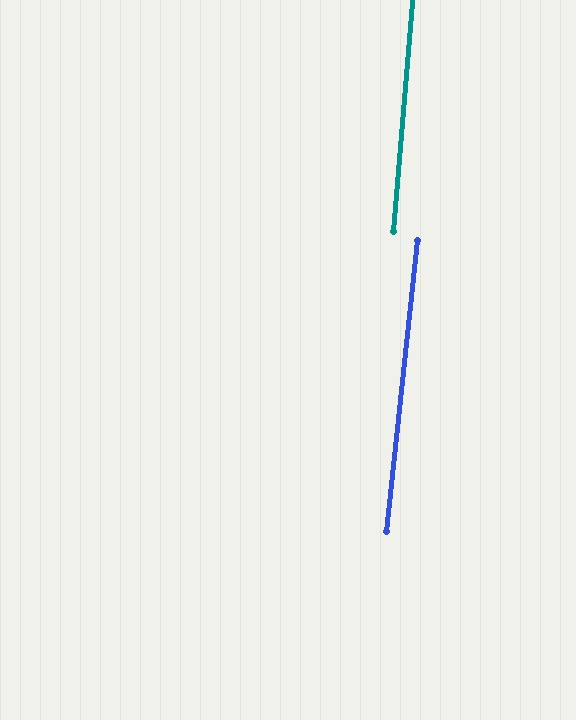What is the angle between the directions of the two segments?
Approximately 1 degree.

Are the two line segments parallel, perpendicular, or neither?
Parallel — their directions differ by only 1.3°.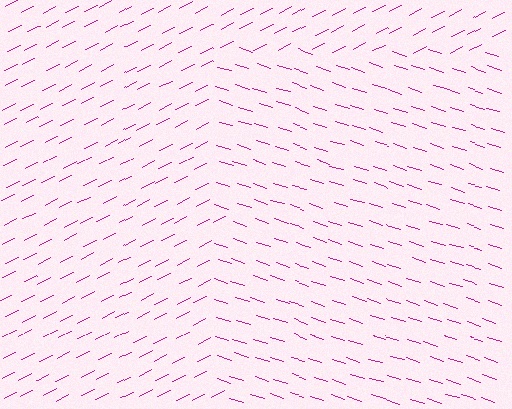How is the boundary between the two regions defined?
The boundary is defined purely by a change in line orientation (approximately 45 degrees difference). All lines are the same color and thickness.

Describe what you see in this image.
The image is filled with small magenta line segments. A rectangle region in the image has lines oriented differently from the surrounding lines, creating a visible texture boundary.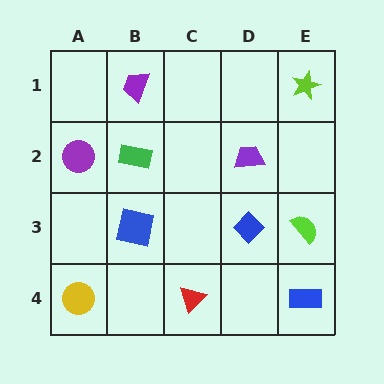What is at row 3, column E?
A lime semicircle.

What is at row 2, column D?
A purple trapezoid.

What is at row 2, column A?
A purple circle.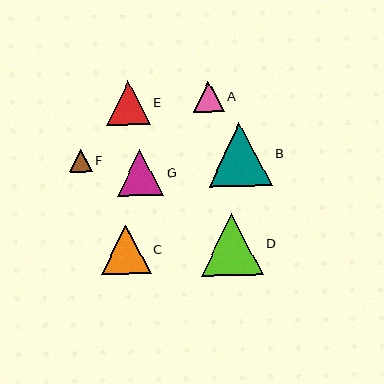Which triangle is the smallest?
Triangle F is the smallest with a size of approximately 23 pixels.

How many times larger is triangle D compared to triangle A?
Triangle D is approximately 2.0 times the size of triangle A.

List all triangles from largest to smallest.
From largest to smallest: B, D, C, G, E, A, F.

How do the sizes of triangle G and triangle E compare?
Triangle G and triangle E are approximately the same size.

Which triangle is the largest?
Triangle B is the largest with a size of approximately 63 pixels.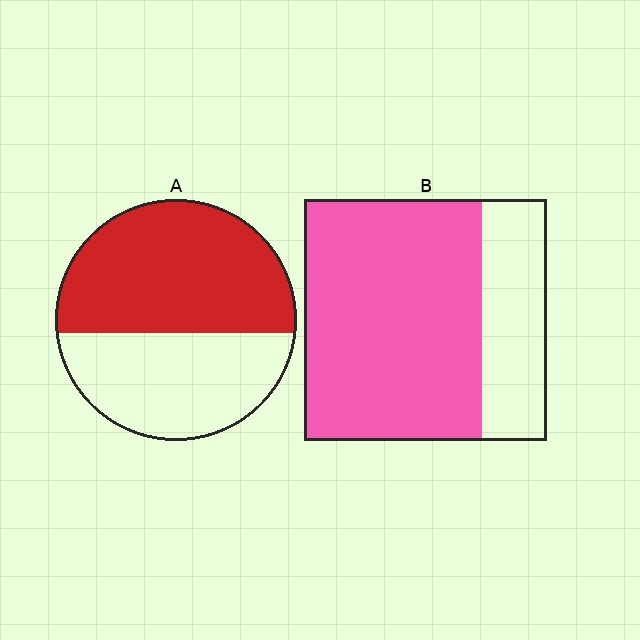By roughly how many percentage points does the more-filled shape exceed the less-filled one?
By roughly 15 percentage points (B over A).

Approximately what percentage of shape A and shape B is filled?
A is approximately 55% and B is approximately 75%.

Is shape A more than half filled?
Yes.